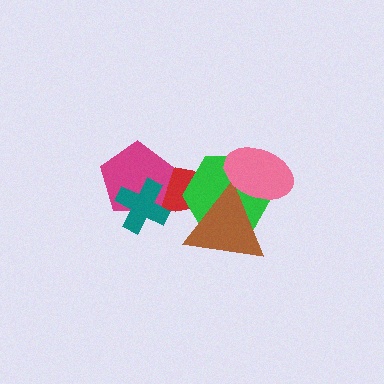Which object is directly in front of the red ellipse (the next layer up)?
The magenta pentagon is directly in front of the red ellipse.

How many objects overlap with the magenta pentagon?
2 objects overlap with the magenta pentagon.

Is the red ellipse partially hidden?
Yes, it is partially covered by another shape.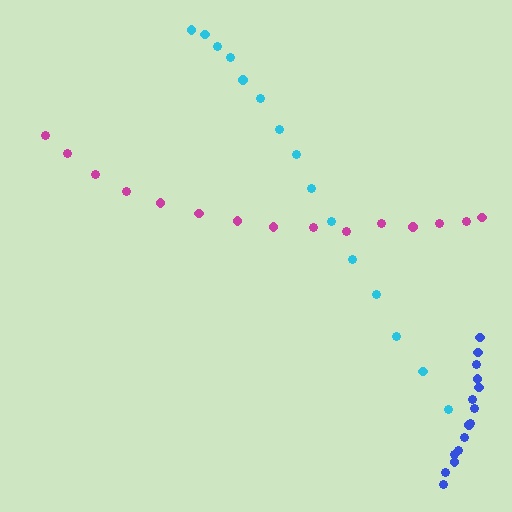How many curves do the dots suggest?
There are 3 distinct paths.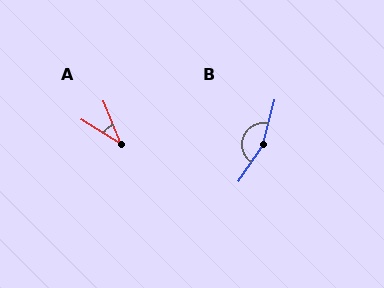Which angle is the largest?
B, at approximately 160 degrees.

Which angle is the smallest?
A, at approximately 37 degrees.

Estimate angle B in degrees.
Approximately 160 degrees.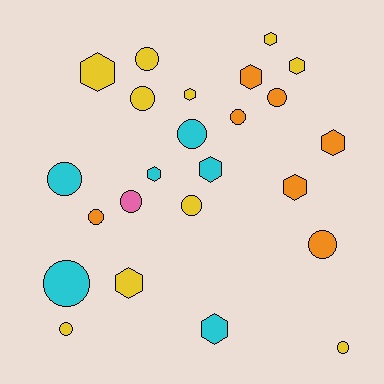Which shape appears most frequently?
Circle, with 13 objects.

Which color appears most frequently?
Yellow, with 10 objects.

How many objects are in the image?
There are 24 objects.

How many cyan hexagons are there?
There are 3 cyan hexagons.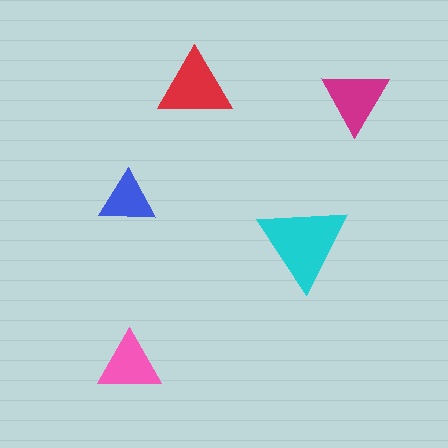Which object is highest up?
The red triangle is topmost.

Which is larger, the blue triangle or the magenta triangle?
The magenta one.